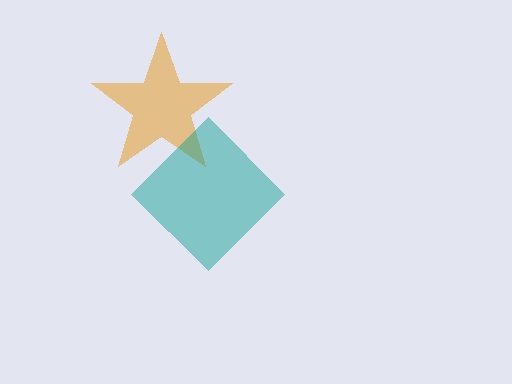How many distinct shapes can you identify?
There are 2 distinct shapes: an orange star, a teal diamond.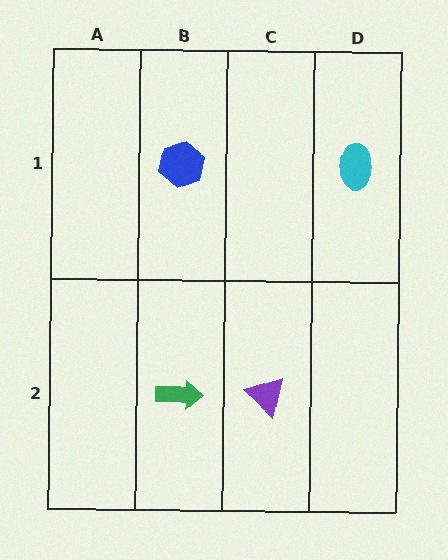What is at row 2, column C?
A purple triangle.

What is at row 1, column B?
A blue hexagon.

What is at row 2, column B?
A green arrow.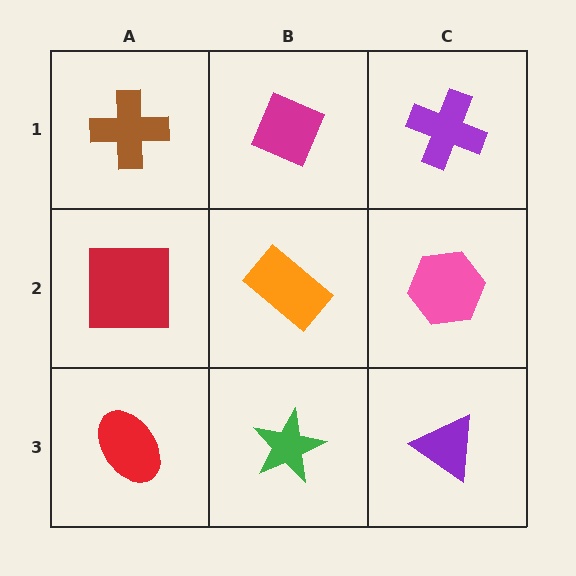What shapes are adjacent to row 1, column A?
A red square (row 2, column A), a magenta diamond (row 1, column B).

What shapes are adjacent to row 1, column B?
An orange rectangle (row 2, column B), a brown cross (row 1, column A), a purple cross (row 1, column C).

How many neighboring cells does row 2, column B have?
4.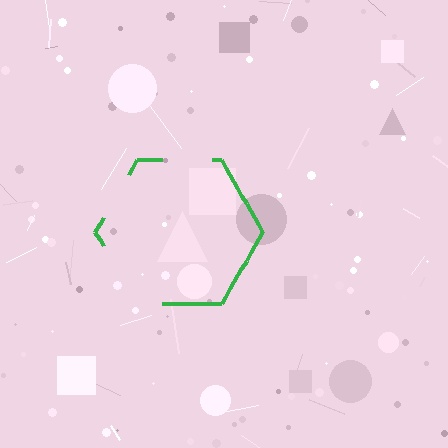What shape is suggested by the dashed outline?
The dashed outline suggests a hexagon.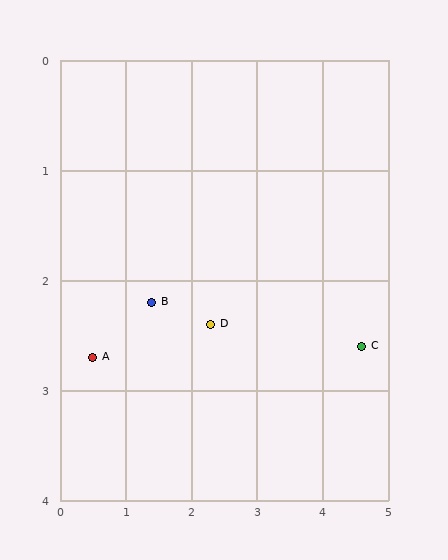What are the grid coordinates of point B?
Point B is at approximately (1.4, 2.2).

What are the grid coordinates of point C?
Point C is at approximately (4.6, 2.6).